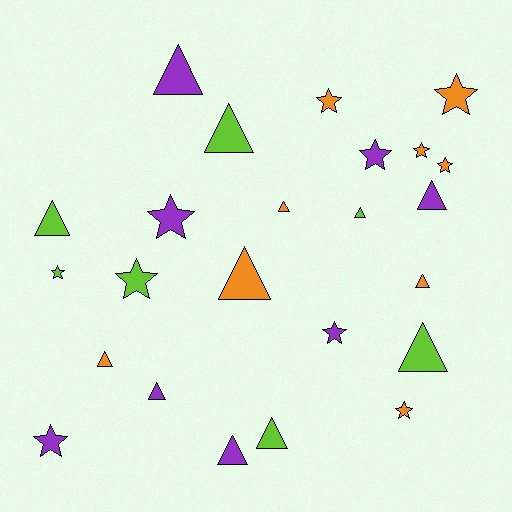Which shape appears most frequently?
Triangle, with 13 objects.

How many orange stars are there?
There are 5 orange stars.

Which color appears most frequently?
Orange, with 9 objects.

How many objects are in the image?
There are 24 objects.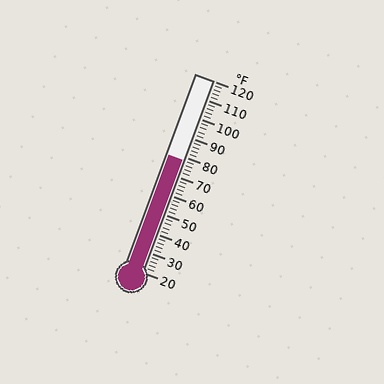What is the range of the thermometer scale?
The thermometer scale ranges from 20°F to 120°F.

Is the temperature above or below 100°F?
The temperature is below 100°F.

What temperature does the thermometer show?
The thermometer shows approximately 78°F.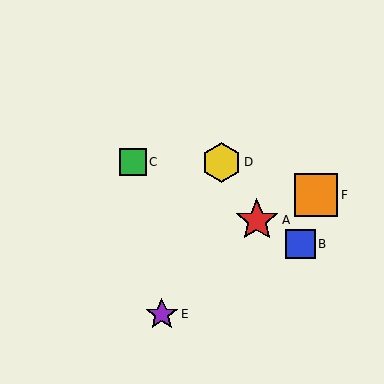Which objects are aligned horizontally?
Objects C, D are aligned horizontally.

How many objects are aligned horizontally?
2 objects (C, D) are aligned horizontally.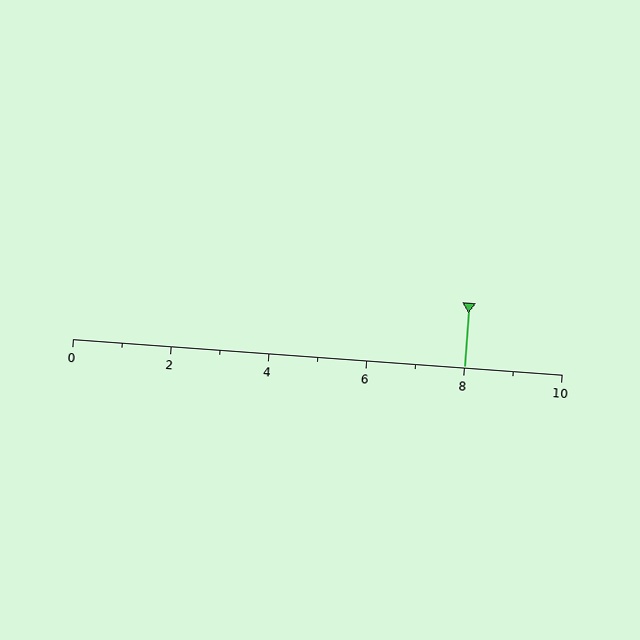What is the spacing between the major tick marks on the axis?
The major ticks are spaced 2 apart.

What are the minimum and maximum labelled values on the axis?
The axis runs from 0 to 10.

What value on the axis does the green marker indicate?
The marker indicates approximately 8.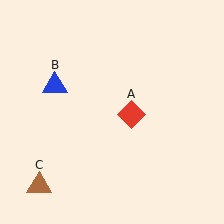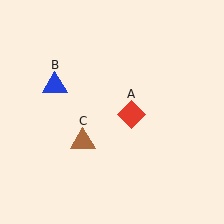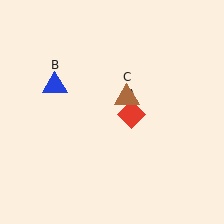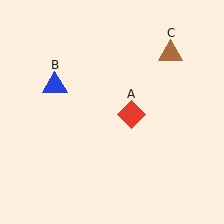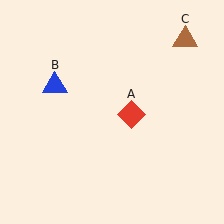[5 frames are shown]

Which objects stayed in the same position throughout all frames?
Red diamond (object A) and blue triangle (object B) remained stationary.